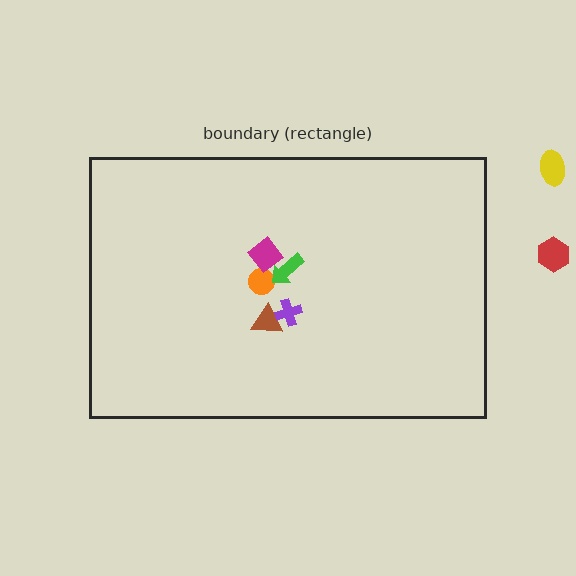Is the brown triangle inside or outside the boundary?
Inside.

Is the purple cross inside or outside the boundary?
Inside.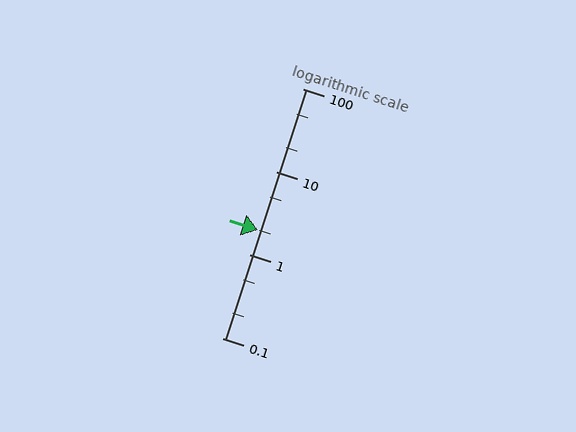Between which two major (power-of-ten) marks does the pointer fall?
The pointer is between 1 and 10.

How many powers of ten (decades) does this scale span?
The scale spans 3 decades, from 0.1 to 100.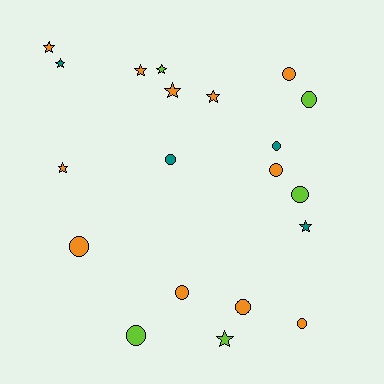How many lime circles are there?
There are 3 lime circles.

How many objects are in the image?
There are 20 objects.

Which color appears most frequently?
Orange, with 11 objects.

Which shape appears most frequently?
Circle, with 11 objects.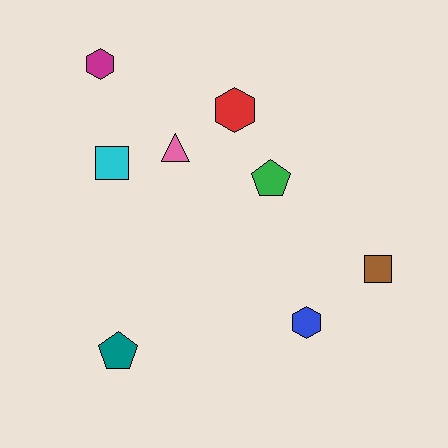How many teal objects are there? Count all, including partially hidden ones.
There is 1 teal object.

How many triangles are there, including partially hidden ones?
There is 1 triangle.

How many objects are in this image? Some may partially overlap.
There are 8 objects.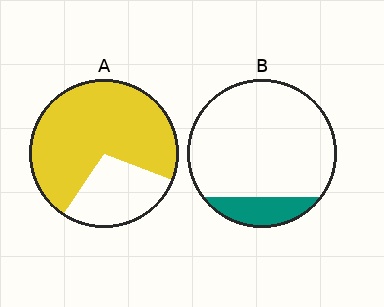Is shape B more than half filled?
No.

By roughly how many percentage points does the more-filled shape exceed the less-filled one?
By roughly 55 percentage points (A over B).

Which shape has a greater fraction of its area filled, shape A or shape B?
Shape A.